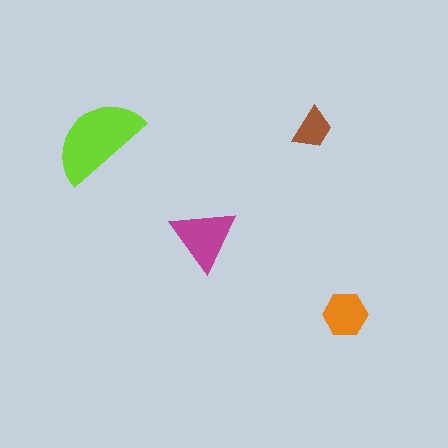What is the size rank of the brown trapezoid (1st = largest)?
4th.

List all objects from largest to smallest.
The lime semicircle, the magenta triangle, the orange hexagon, the brown trapezoid.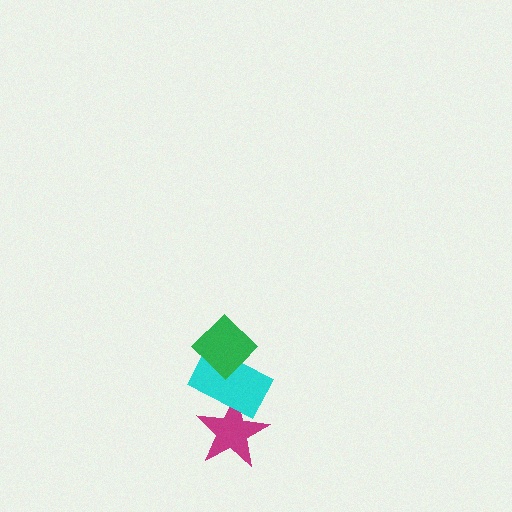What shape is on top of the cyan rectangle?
The green diamond is on top of the cyan rectangle.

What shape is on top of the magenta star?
The cyan rectangle is on top of the magenta star.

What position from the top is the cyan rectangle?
The cyan rectangle is 2nd from the top.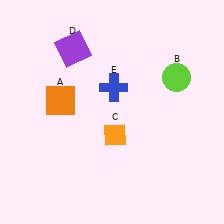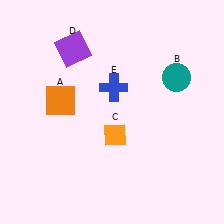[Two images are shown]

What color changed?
The circle (B) changed from lime in Image 1 to teal in Image 2.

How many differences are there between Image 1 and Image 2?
There is 1 difference between the two images.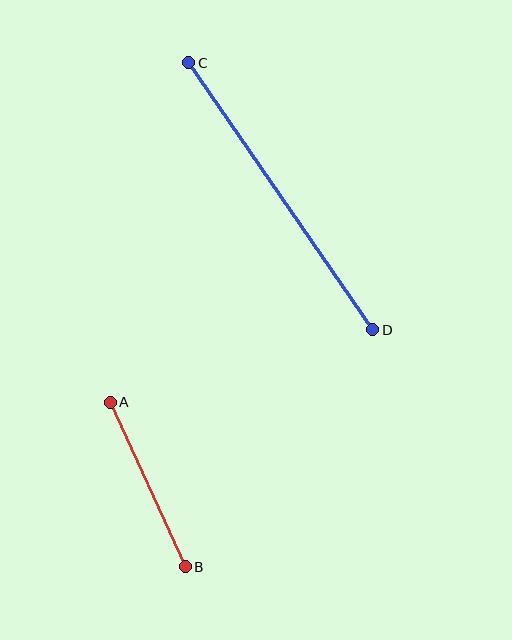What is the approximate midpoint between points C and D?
The midpoint is at approximately (281, 196) pixels.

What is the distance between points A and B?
The distance is approximately 181 pixels.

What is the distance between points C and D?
The distance is approximately 324 pixels.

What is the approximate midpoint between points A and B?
The midpoint is at approximately (148, 485) pixels.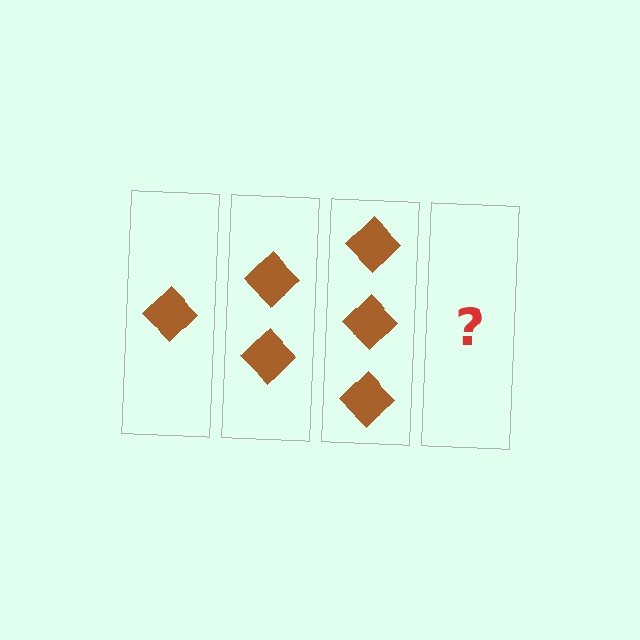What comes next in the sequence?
The next element should be 4 diamonds.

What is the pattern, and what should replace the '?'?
The pattern is that each step adds one more diamond. The '?' should be 4 diamonds.